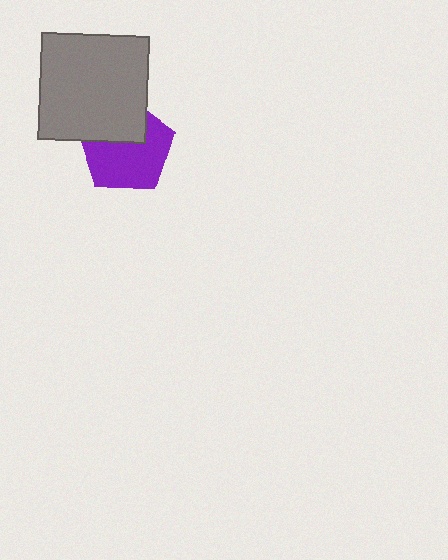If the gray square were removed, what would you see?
You would see the complete purple pentagon.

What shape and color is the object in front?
The object in front is a gray square.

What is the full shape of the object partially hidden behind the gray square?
The partially hidden object is a purple pentagon.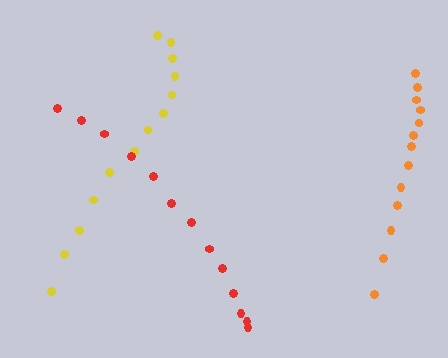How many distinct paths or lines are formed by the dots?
There are 3 distinct paths.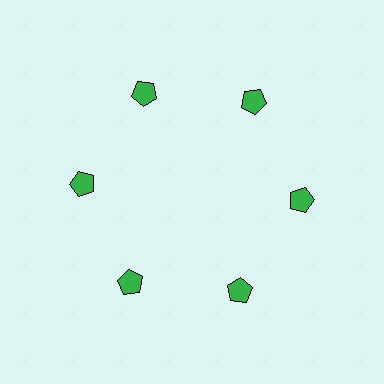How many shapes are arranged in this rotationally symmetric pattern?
There are 6 shapes, arranged in 6 groups of 1.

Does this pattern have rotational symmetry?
Yes, this pattern has 6-fold rotational symmetry. It looks the same after rotating 60 degrees around the center.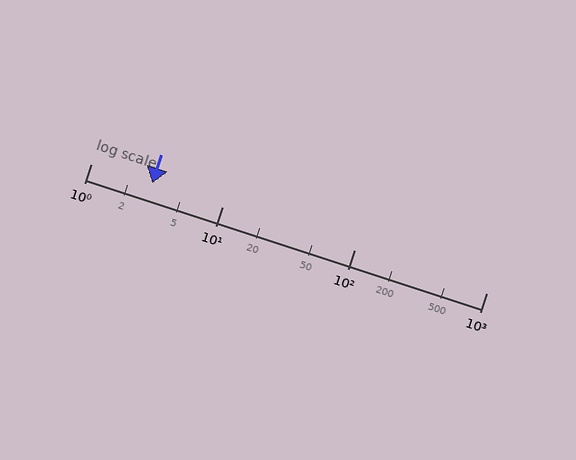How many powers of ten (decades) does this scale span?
The scale spans 3 decades, from 1 to 1000.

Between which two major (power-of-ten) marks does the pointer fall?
The pointer is between 1 and 10.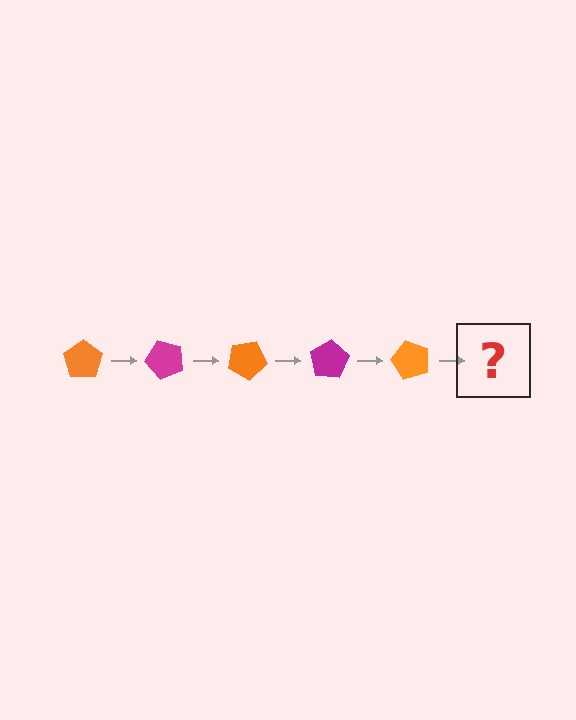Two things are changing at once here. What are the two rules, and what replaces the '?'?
The two rules are that it rotates 50 degrees each step and the color cycles through orange and magenta. The '?' should be a magenta pentagon, rotated 250 degrees from the start.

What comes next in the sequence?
The next element should be a magenta pentagon, rotated 250 degrees from the start.